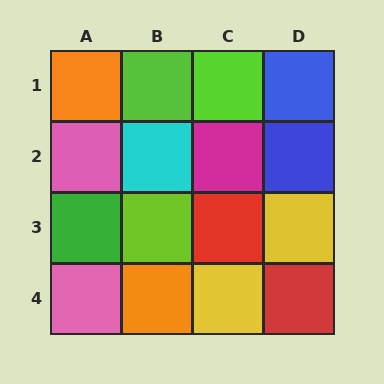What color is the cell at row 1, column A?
Orange.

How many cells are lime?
3 cells are lime.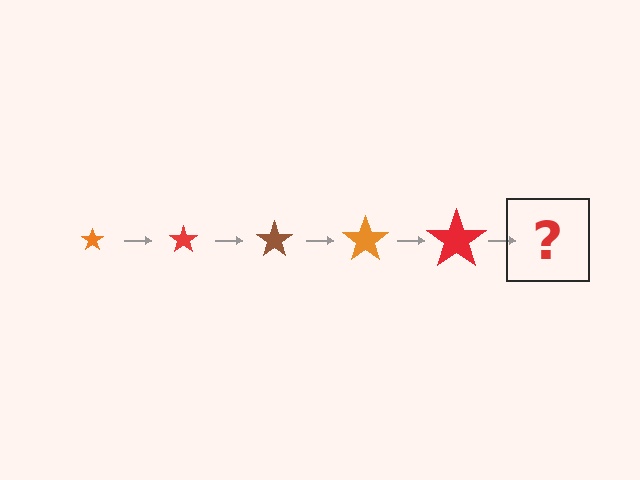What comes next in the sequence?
The next element should be a brown star, larger than the previous one.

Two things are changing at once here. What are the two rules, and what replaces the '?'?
The two rules are that the star grows larger each step and the color cycles through orange, red, and brown. The '?' should be a brown star, larger than the previous one.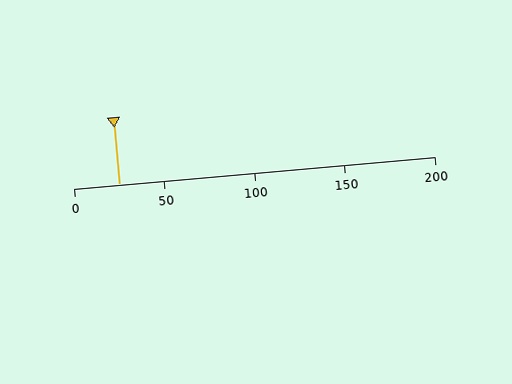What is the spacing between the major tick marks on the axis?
The major ticks are spaced 50 apart.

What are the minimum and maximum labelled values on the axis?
The axis runs from 0 to 200.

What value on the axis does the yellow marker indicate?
The marker indicates approximately 25.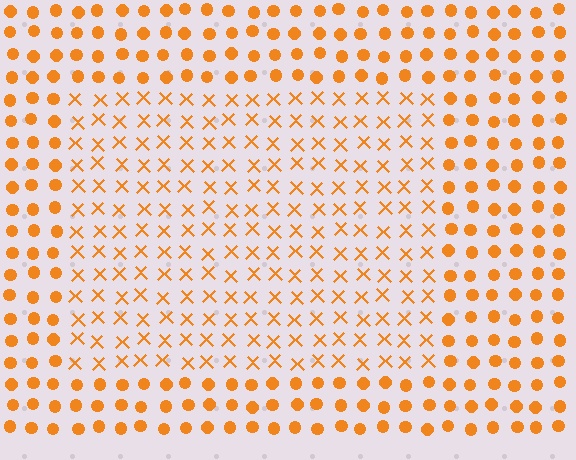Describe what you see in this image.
The image is filled with small orange elements arranged in a uniform grid. A rectangle-shaped region contains X marks, while the surrounding area contains circles. The boundary is defined purely by the change in element shape.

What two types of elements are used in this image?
The image uses X marks inside the rectangle region and circles outside it.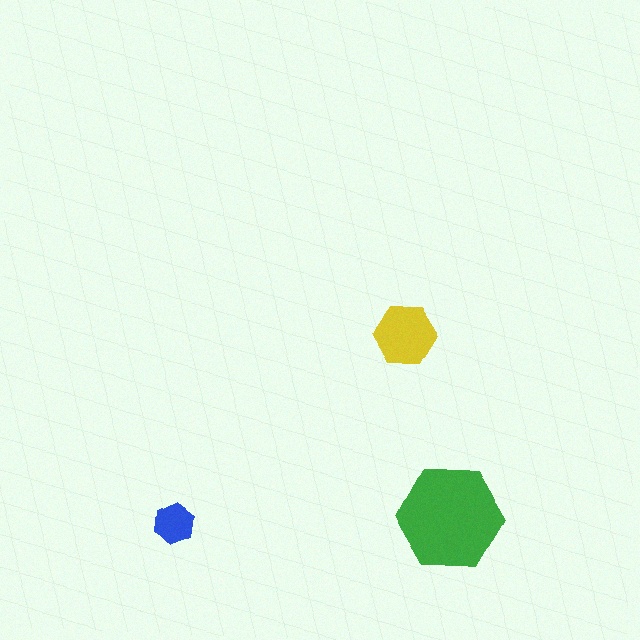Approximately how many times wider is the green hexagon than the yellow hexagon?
About 1.5 times wider.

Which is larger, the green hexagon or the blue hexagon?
The green one.